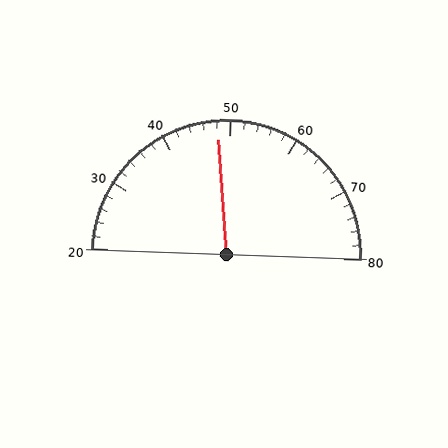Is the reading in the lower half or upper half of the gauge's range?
The reading is in the lower half of the range (20 to 80).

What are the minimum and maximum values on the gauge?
The gauge ranges from 20 to 80.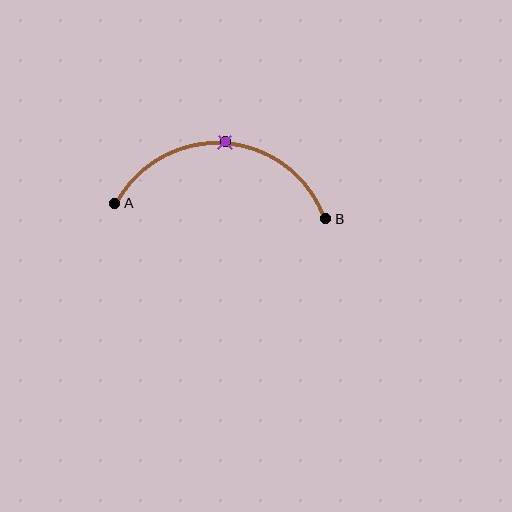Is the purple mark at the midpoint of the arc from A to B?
Yes. The purple mark lies on the arc at equal arc-length from both A and B — it is the arc midpoint.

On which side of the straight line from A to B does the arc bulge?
The arc bulges above the straight line connecting A and B.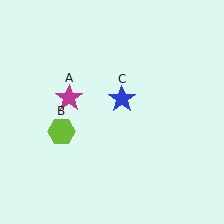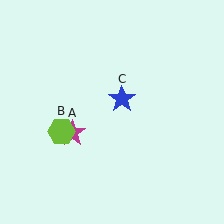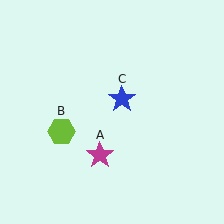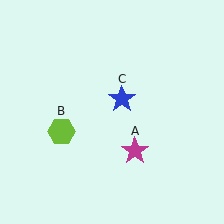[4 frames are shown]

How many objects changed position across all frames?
1 object changed position: magenta star (object A).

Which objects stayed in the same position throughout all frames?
Lime hexagon (object B) and blue star (object C) remained stationary.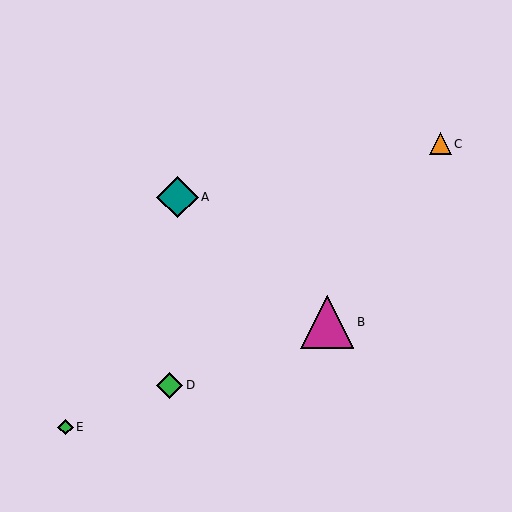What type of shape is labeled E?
Shape E is a green diamond.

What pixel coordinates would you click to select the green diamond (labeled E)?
Click at (65, 427) to select the green diamond E.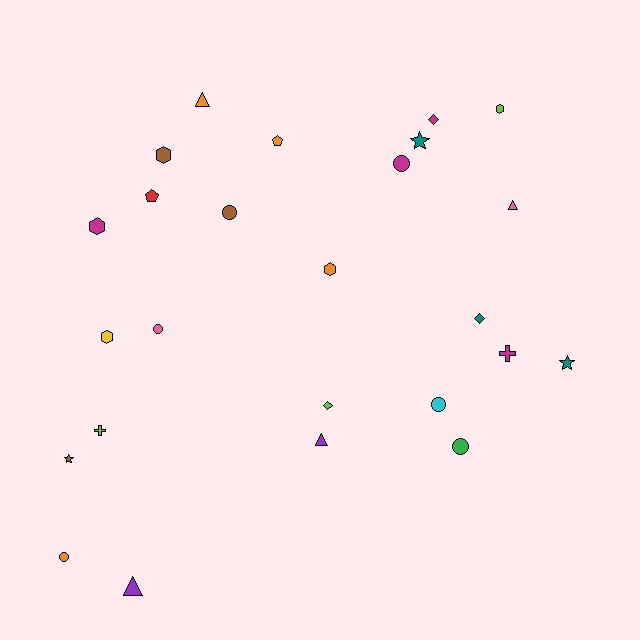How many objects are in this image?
There are 25 objects.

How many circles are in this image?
There are 6 circles.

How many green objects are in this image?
There is 1 green object.